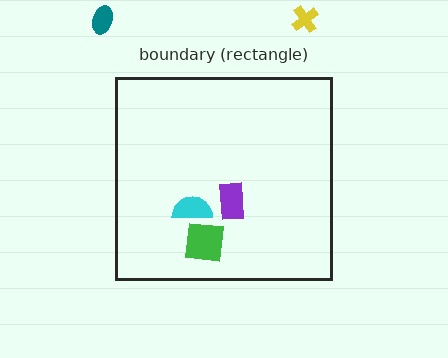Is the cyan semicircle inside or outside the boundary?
Inside.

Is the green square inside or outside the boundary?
Inside.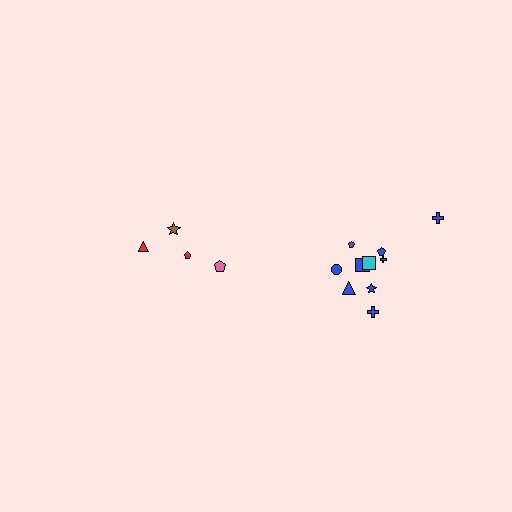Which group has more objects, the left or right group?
The right group.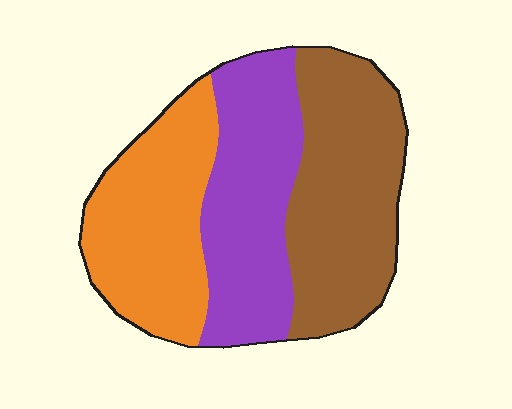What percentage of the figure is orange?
Orange takes up about one third (1/3) of the figure.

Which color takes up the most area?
Brown, at roughly 35%.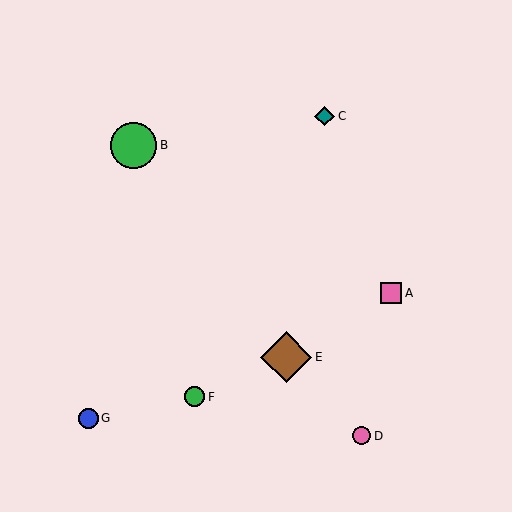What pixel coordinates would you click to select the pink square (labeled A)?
Click at (391, 293) to select the pink square A.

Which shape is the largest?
The brown diamond (labeled E) is the largest.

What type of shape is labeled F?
Shape F is a green circle.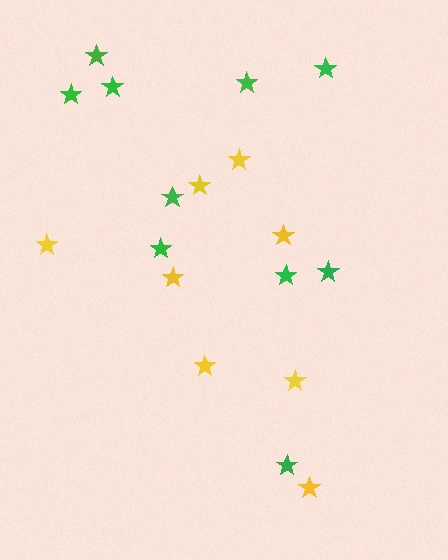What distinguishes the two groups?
There are 2 groups: one group of yellow stars (8) and one group of green stars (10).